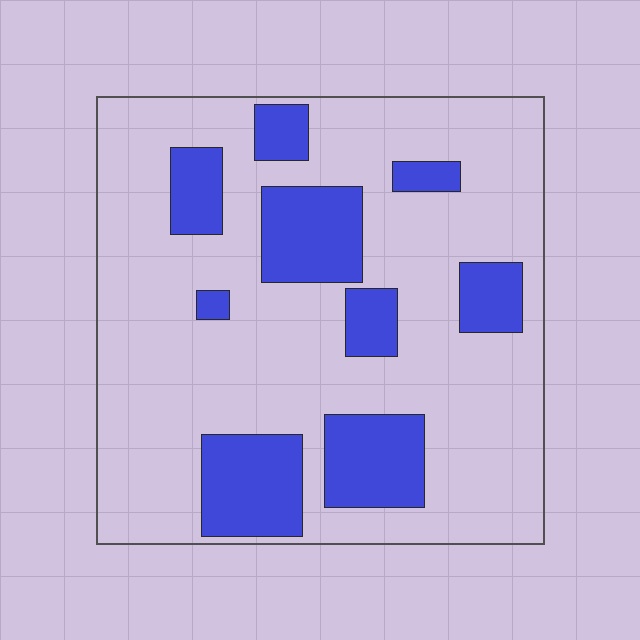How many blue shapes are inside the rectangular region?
9.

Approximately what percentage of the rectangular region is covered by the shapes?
Approximately 25%.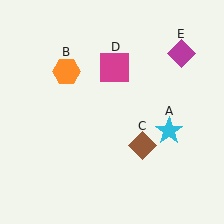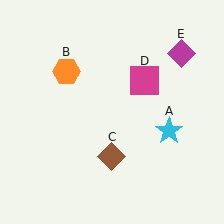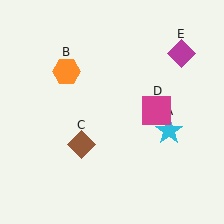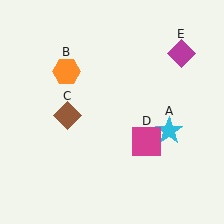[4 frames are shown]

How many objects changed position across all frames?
2 objects changed position: brown diamond (object C), magenta square (object D).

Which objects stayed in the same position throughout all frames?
Cyan star (object A) and orange hexagon (object B) and magenta diamond (object E) remained stationary.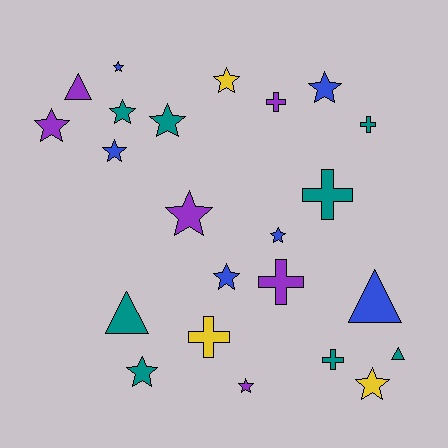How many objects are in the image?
There are 23 objects.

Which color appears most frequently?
Teal, with 8 objects.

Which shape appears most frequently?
Star, with 13 objects.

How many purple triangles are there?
There is 1 purple triangle.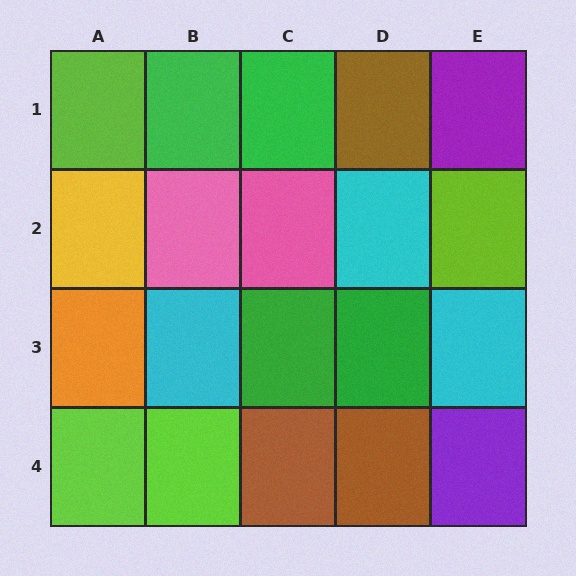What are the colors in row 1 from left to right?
Lime, green, green, brown, purple.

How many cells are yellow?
1 cell is yellow.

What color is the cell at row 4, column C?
Brown.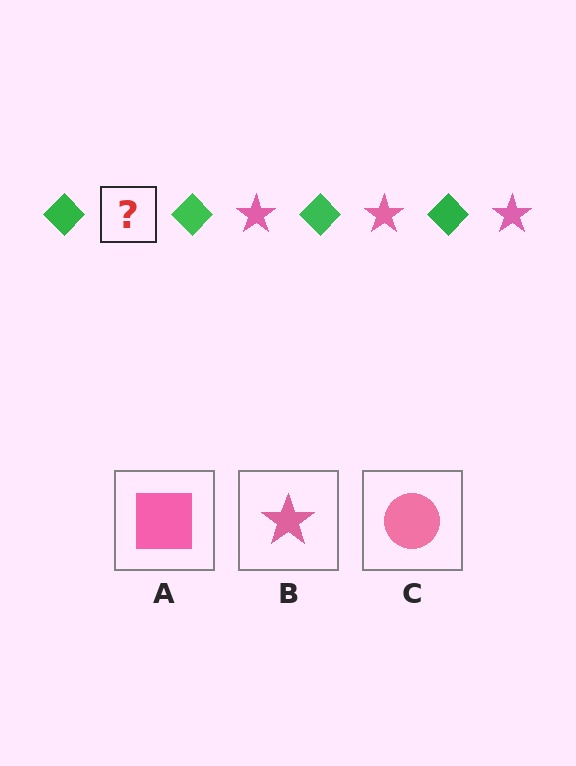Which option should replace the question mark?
Option B.